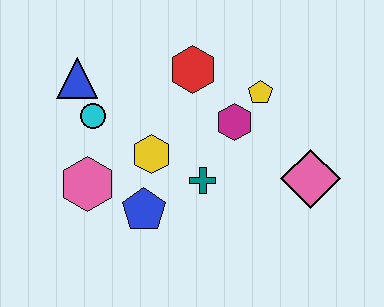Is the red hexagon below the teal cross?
No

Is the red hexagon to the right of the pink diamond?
No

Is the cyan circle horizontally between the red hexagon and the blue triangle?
Yes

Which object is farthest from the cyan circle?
The pink diamond is farthest from the cyan circle.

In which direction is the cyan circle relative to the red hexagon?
The cyan circle is to the left of the red hexagon.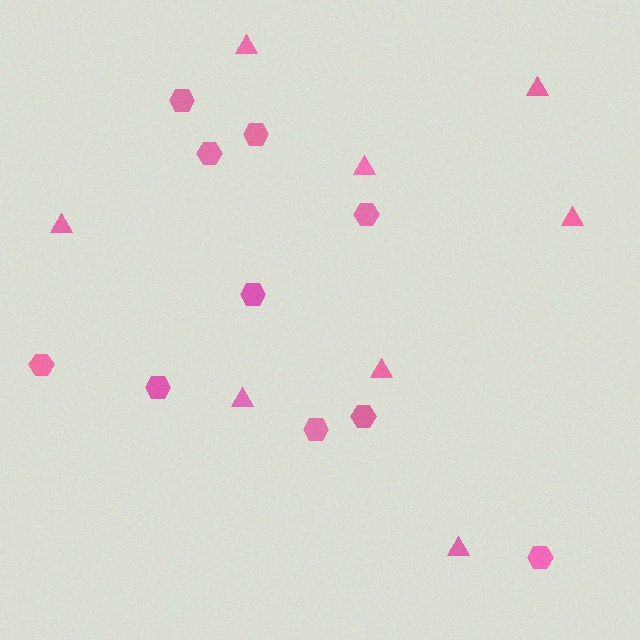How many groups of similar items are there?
There are 2 groups: one group of triangles (8) and one group of hexagons (10).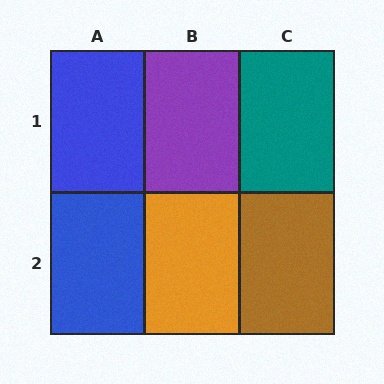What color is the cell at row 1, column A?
Blue.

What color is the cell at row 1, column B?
Purple.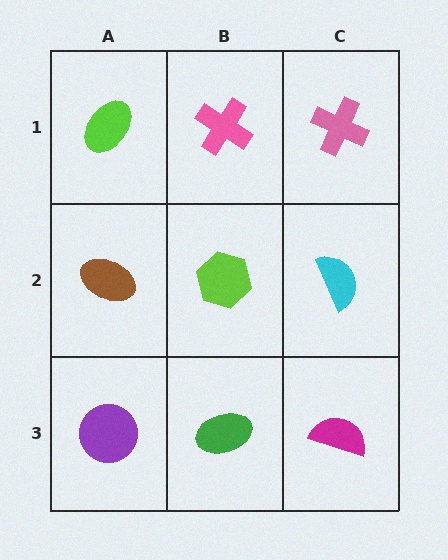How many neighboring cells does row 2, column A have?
3.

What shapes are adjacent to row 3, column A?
A brown ellipse (row 2, column A), a green ellipse (row 3, column B).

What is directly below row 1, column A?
A brown ellipse.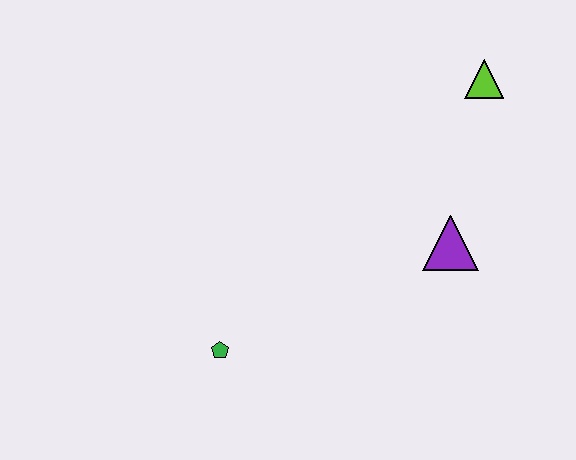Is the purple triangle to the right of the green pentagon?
Yes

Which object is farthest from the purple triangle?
The green pentagon is farthest from the purple triangle.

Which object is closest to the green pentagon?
The purple triangle is closest to the green pentagon.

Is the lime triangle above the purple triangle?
Yes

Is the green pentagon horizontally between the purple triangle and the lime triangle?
No